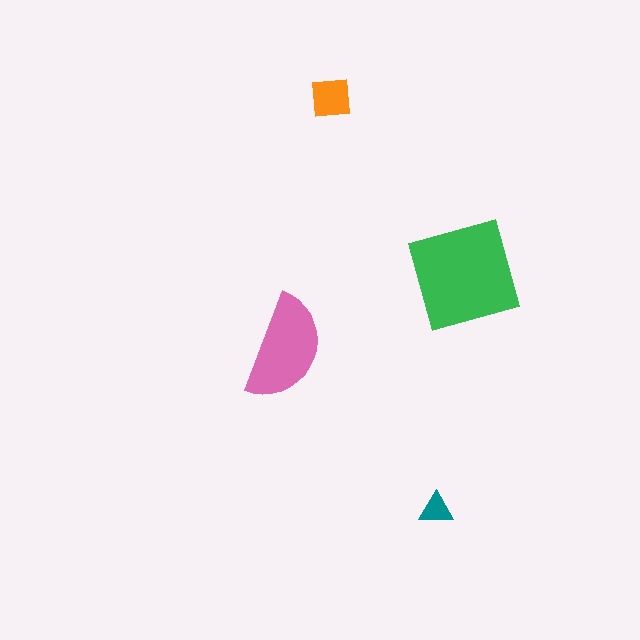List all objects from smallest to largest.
The teal triangle, the orange square, the pink semicircle, the green square.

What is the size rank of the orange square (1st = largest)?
3rd.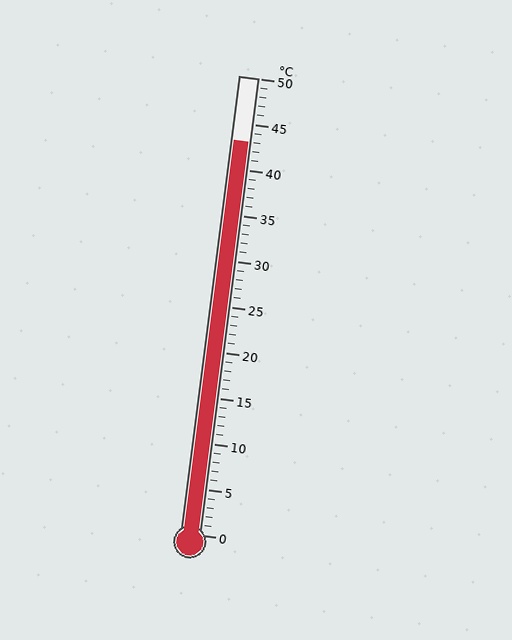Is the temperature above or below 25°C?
The temperature is above 25°C.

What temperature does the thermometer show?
The thermometer shows approximately 43°C.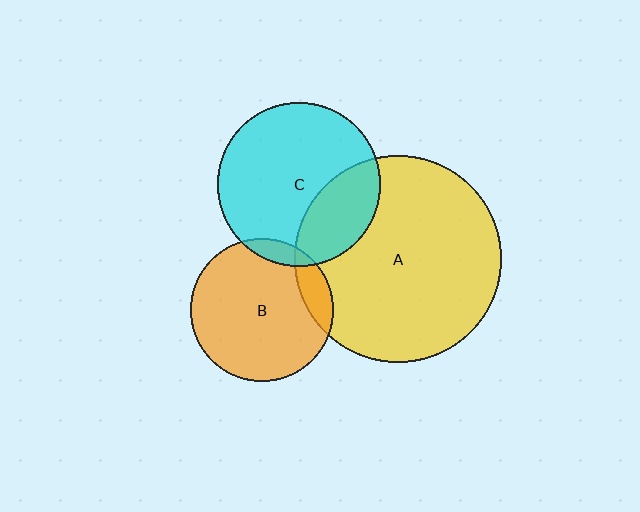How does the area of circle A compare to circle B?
Approximately 2.1 times.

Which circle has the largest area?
Circle A (yellow).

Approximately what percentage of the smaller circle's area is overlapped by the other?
Approximately 5%.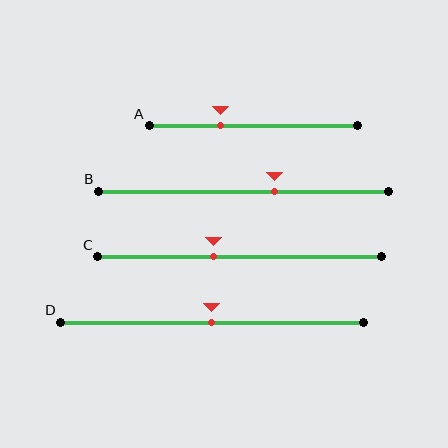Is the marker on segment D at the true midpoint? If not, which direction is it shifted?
Yes, the marker on segment D is at the true midpoint.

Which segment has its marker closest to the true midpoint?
Segment D has its marker closest to the true midpoint.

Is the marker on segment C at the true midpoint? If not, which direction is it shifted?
No, the marker on segment C is shifted to the left by about 9% of the segment length.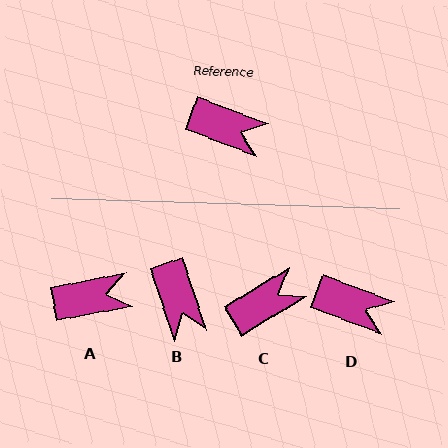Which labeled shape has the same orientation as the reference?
D.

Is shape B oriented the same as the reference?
No, it is off by about 51 degrees.